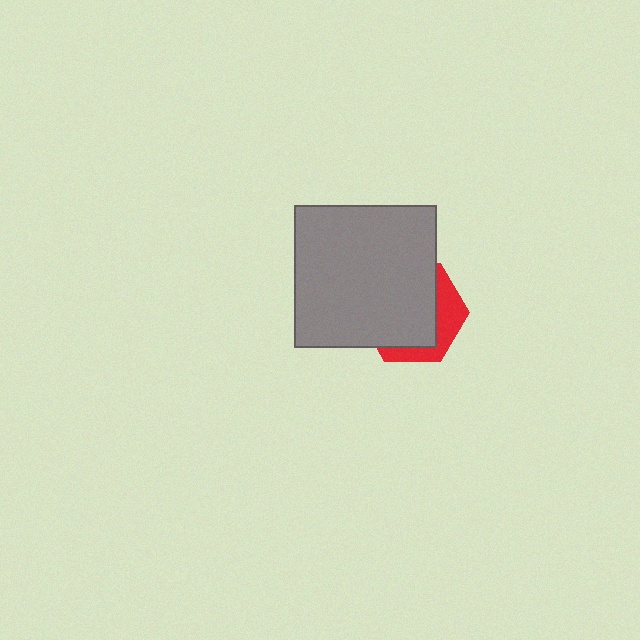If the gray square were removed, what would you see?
You would see the complete red hexagon.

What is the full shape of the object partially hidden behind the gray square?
The partially hidden object is a red hexagon.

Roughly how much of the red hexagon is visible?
A small part of it is visible (roughly 31%).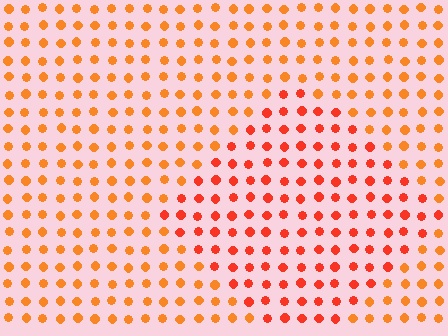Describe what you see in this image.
The image is filled with small orange elements in a uniform arrangement. A diamond-shaped region is visible where the elements are tinted to a slightly different hue, forming a subtle color boundary.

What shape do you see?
I see a diamond.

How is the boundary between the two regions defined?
The boundary is defined purely by a slight shift in hue (about 23 degrees). Spacing, size, and orientation are identical on both sides.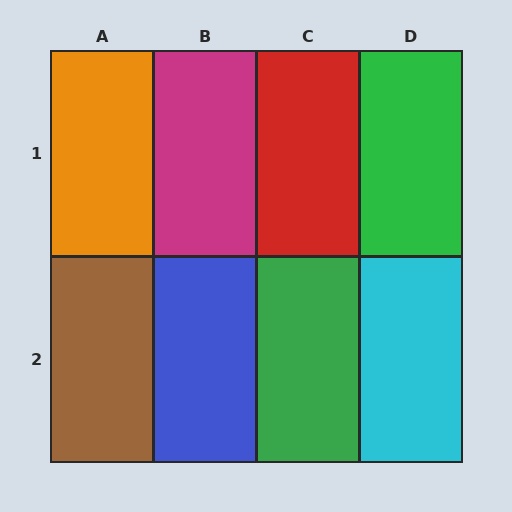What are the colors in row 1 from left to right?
Orange, magenta, red, green.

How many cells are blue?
1 cell is blue.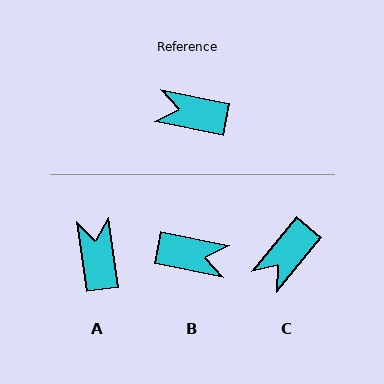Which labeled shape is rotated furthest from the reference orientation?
B, about 180 degrees away.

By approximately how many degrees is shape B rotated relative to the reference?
Approximately 180 degrees counter-clockwise.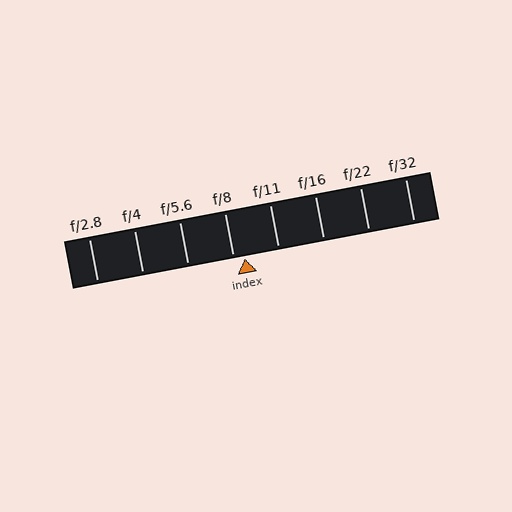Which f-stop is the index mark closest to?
The index mark is closest to f/8.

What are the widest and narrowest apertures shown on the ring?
The widest aperture shown is f/2.8 and the narrowest is f/32.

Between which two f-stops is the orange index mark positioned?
The index mark is between f/8 and f/11.